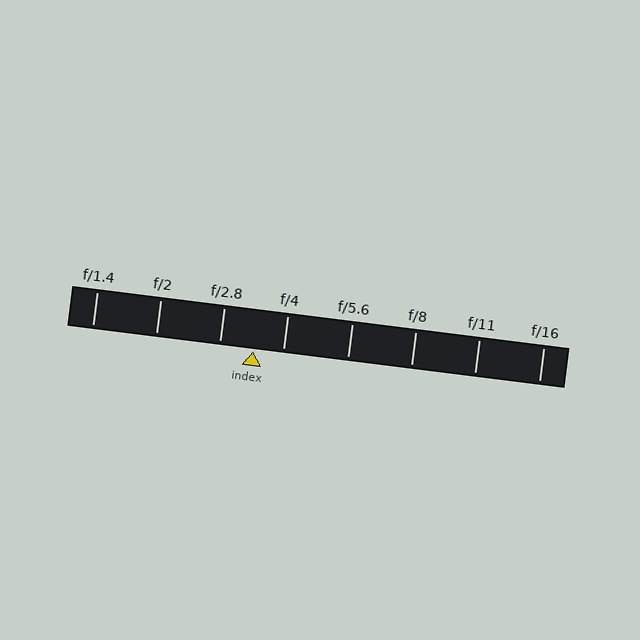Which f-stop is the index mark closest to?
The index mark is closest to f/4.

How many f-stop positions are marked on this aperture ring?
There are 8 f-stop positions marked.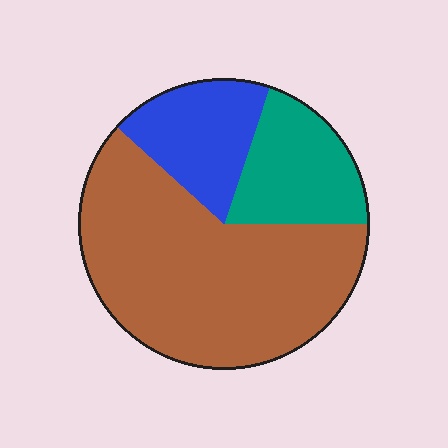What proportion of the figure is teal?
Teal covers about 20% of the figure.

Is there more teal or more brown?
Brown.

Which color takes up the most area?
Brown, at roughly 60%.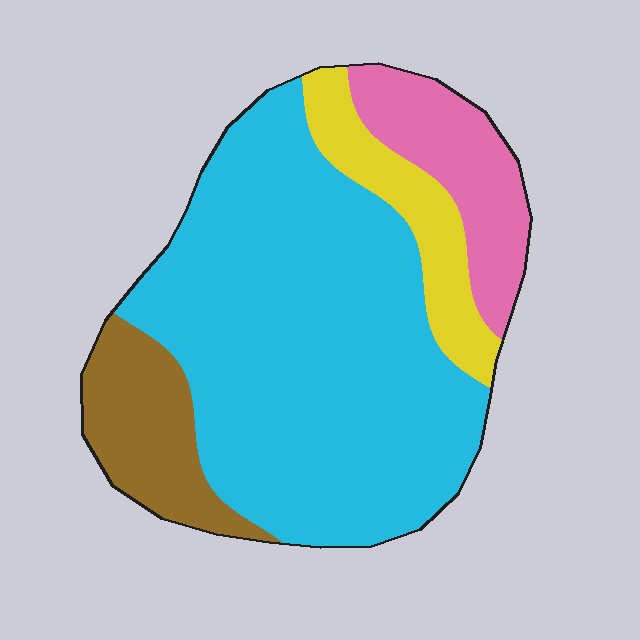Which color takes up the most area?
Cyan, at roughly 65%.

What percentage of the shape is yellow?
Yellow covers 11% of the shape.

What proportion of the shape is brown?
Brown takes up about one eighth (1/8) of the shape.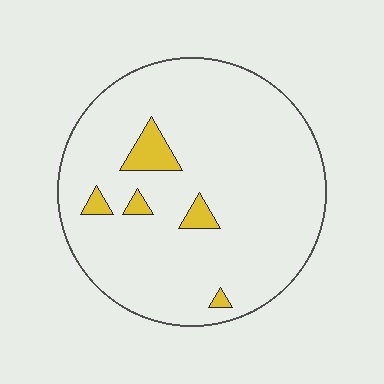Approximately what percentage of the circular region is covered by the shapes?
Approximately 5%.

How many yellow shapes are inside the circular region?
5.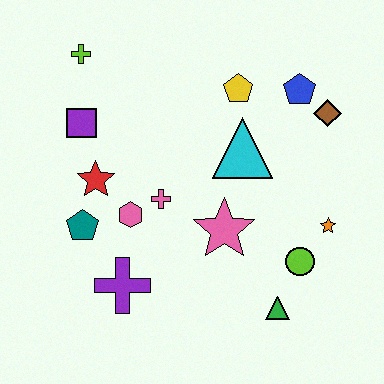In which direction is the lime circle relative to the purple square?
The lime circle is to the right of the purple square.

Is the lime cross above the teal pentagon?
Yes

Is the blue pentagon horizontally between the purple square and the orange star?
Yes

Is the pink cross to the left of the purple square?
No